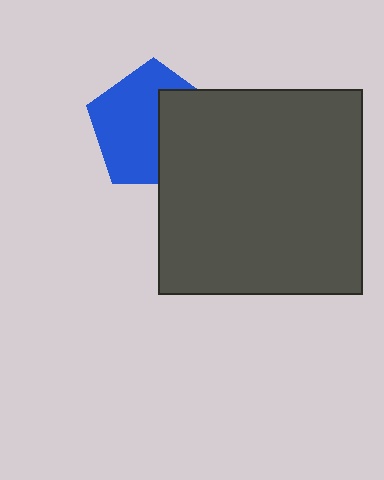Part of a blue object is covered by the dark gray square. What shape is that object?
It is a pentagon.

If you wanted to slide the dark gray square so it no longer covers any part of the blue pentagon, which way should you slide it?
Slide it right — that is the most direct way to separate the two shapes.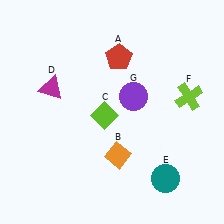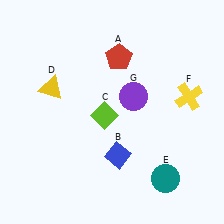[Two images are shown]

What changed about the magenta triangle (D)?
In Image 1, D is magenta. In Image 2, it changed to yellow.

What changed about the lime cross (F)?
In Image 1, F is lime. In Image 2, it changed to yellow.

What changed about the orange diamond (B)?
In Image 1, B is orange. In Image 2, it changed to blue.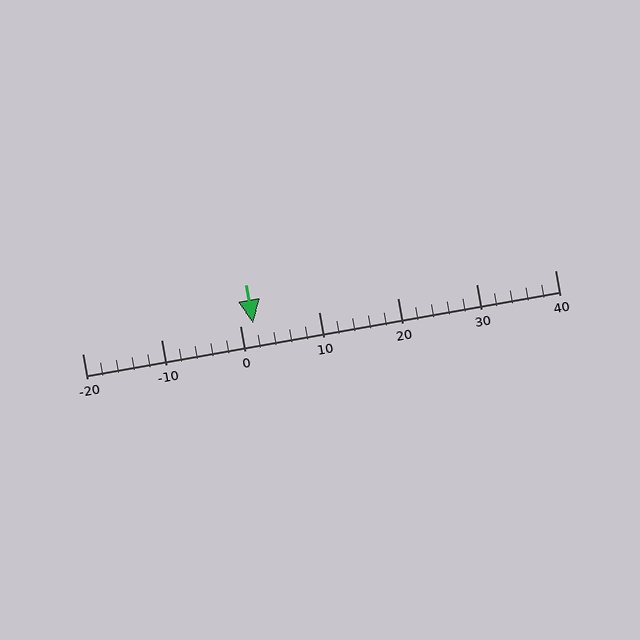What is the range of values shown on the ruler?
The ruler shows values from -20 to 40.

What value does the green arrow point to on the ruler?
The green arrow points to approximately 2.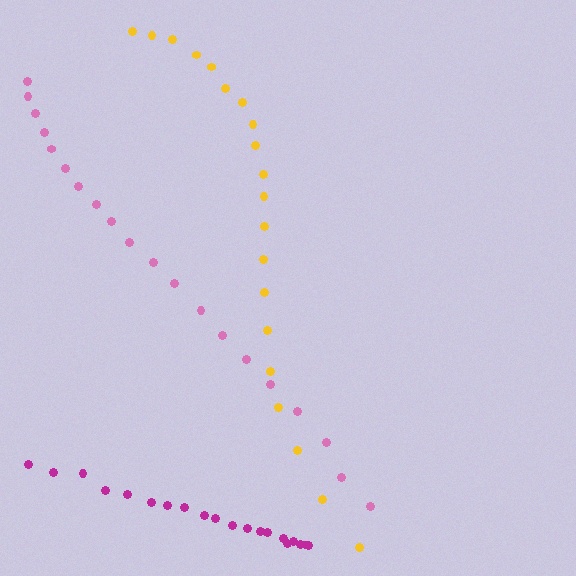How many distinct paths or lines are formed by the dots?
There are 3 distinct paths.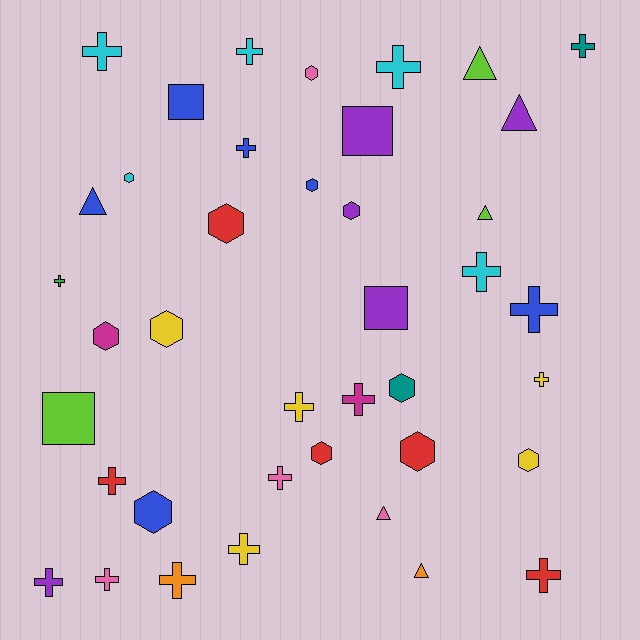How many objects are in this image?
There are 40 objects.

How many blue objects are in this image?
There are 6 blue objects.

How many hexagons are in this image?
There are 12 hexagons.